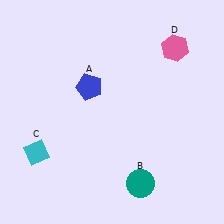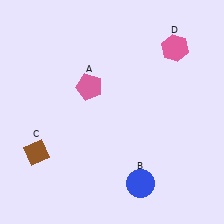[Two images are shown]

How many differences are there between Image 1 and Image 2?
There are 3 differences between the two images.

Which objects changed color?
A changed from blue to pink. B changed from teal to blue. C changed from cyan to brown.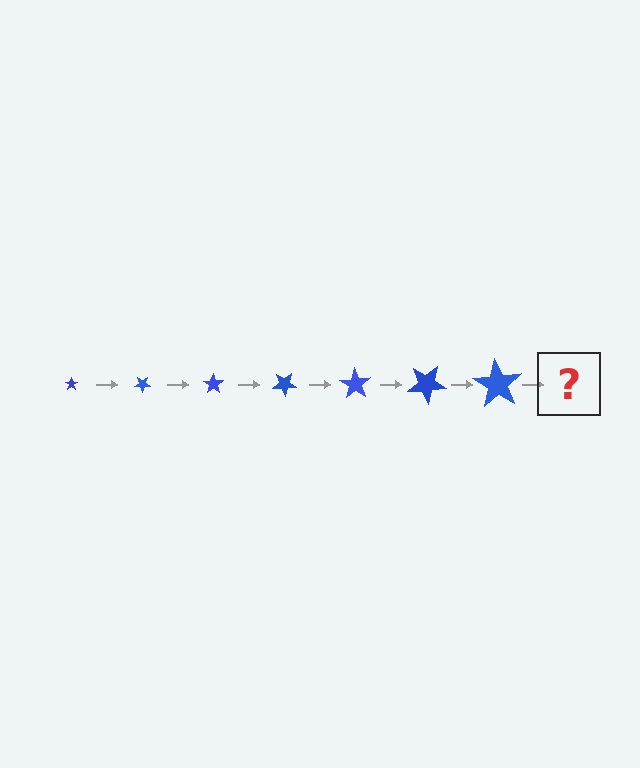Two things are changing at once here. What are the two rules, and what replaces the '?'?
The two rules are that the star grows larger each step and it rotates 35 degrees each step. The '?' should be a star, larger than the previous one and rotated 245 degrees from the start.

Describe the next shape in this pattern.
It should be a star, larger than the previous one and rotated 245 degrees from the start.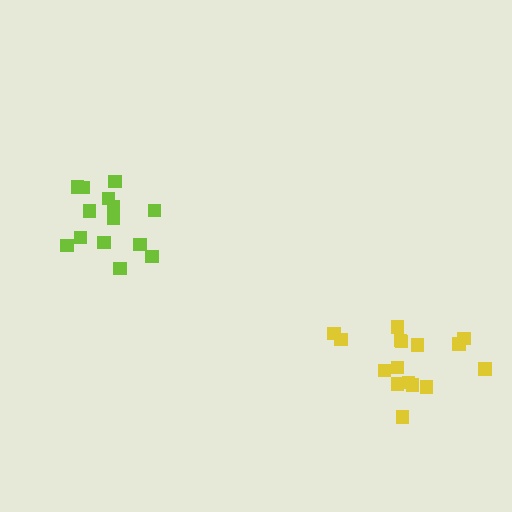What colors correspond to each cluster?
The clusters are colored: yellow, lime.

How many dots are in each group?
Group 1: 16 dots, Group 2: 14 dots (30 total).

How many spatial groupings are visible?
There are 2 spatial groupings.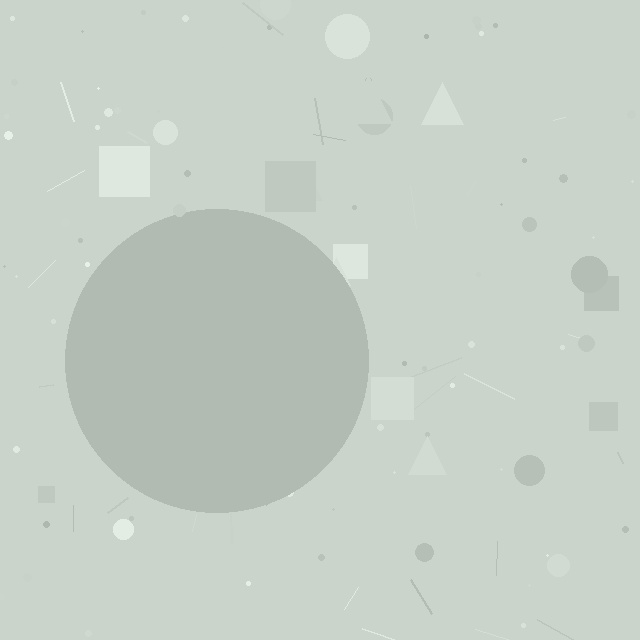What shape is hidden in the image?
A circle is hidden in the image.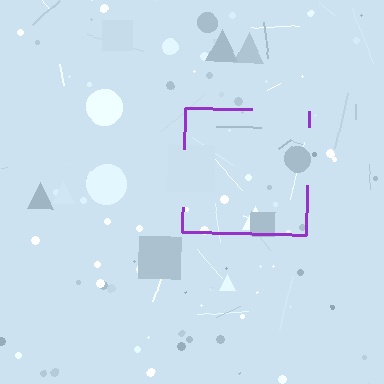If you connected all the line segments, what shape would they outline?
They would outline a square.